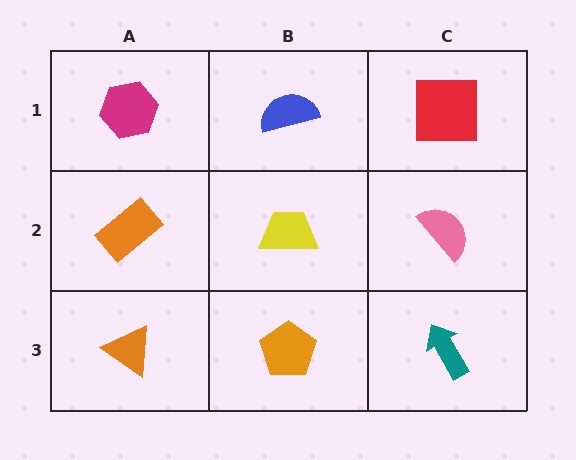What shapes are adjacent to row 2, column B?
A blue semicircle (row 1, column B), an orange pentagon (row 3, column B), an orange rectangle (row 2, column A), a pink semicircle (row 2, column C).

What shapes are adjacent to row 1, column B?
A yellow trapezoid (row 2, column B), a magenta hexagon (row 1, column A), a red square (row 1, column C).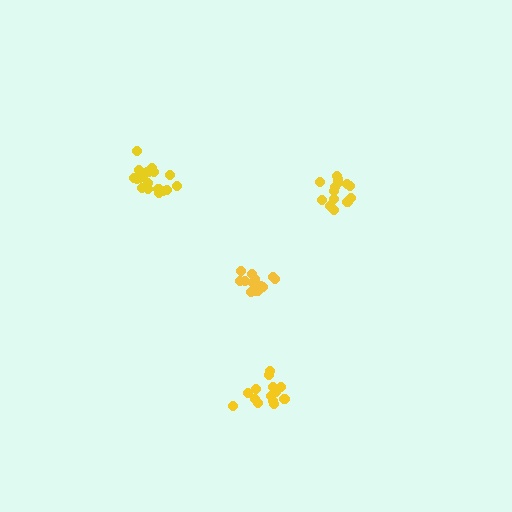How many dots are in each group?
Group 1: 14 dots, Group 2: 14 dots, Group 3: 20 dots, Group 4: 16 dots (64 total).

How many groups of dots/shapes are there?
There are 4 groups.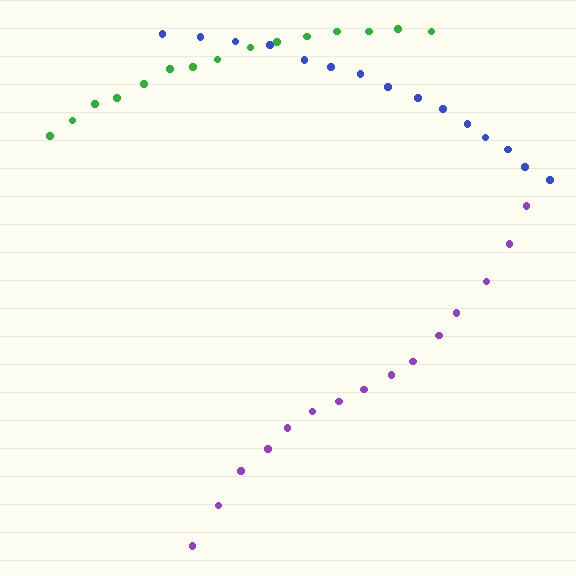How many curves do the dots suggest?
There are 3 distinct paths.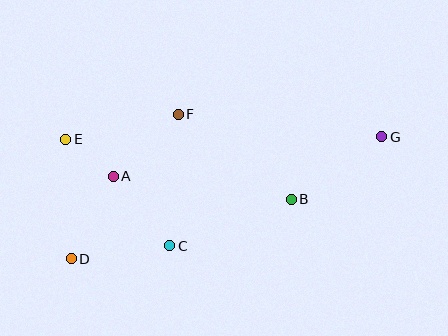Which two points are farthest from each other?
Points D and G are farthest from each other.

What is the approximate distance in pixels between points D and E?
The distance between D and E is approximately 119 pixels.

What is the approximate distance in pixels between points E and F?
The distance between E and F is approximately 115 pixels.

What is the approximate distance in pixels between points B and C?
The distance between B and C is approximately 130 pixels.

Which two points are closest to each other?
Points A and E are closest to each other.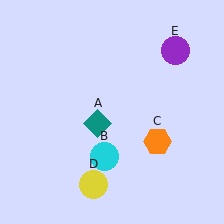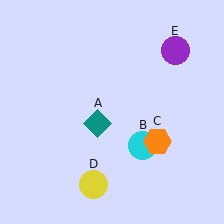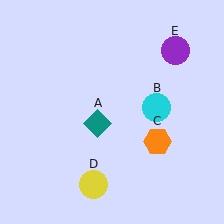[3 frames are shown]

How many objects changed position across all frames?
1 object changed position: cyan circle (object B).